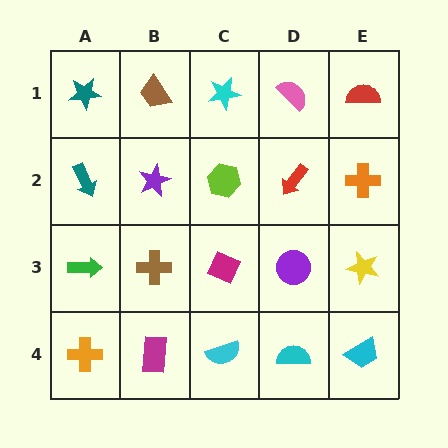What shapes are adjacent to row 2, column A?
A teal star (row 1, column A), a green arrow (row 3, column A), a purple star (row 2, column B).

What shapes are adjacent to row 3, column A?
A teal arrow (row 2, column A), an orange cross (row 4, column A), a brown cross (row 3, column B).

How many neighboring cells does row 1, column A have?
2.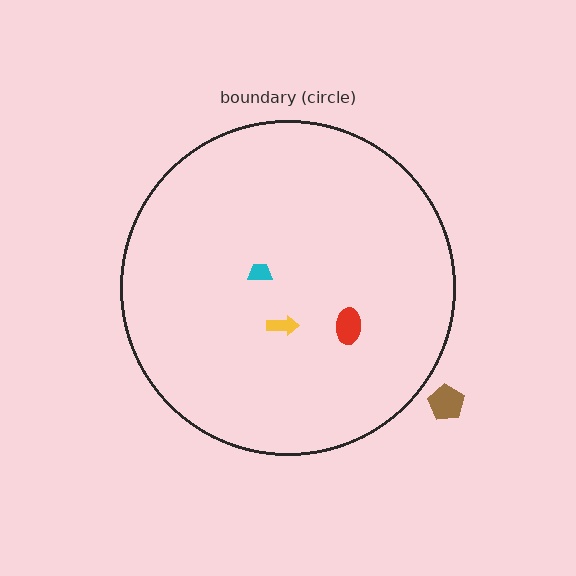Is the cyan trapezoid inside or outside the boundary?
Inside.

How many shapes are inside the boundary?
3 inside, 1 outside.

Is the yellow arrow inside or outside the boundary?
Inside.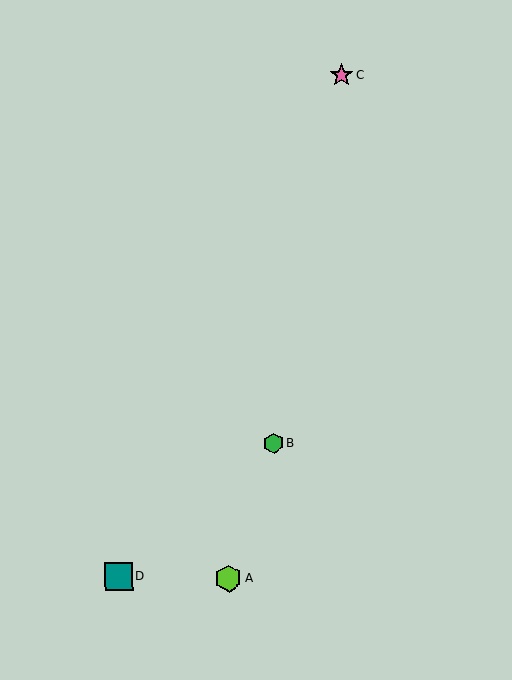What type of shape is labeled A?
Shape A is a lime hexagon.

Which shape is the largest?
The teal square (labeled D) is the largest.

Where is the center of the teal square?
The center of the teal square is at (119, 576).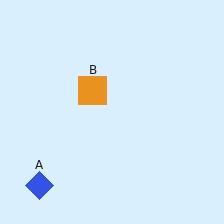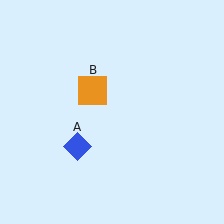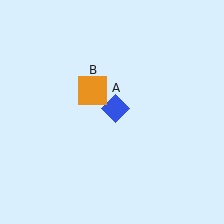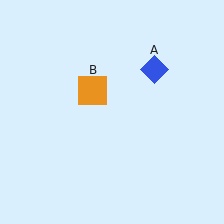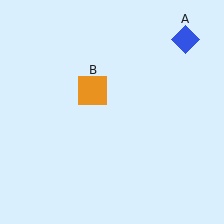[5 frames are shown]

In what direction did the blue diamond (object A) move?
The blue diamond (object A) moved up and to the right.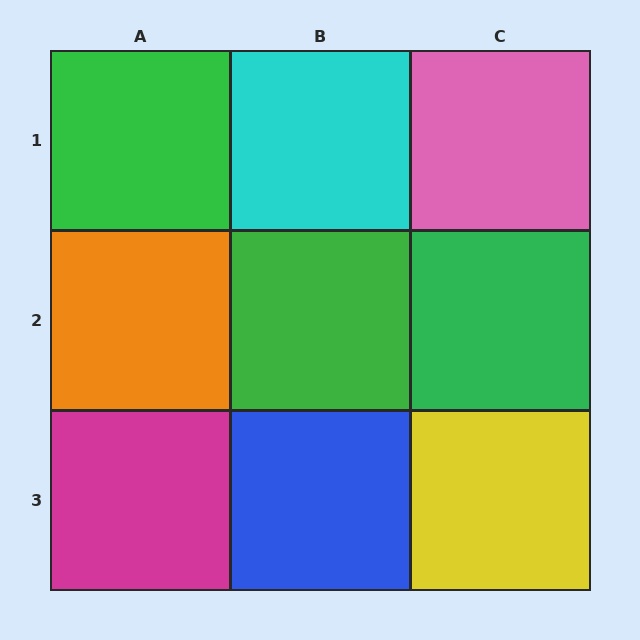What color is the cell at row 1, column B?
Cyan.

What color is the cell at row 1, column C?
Pink.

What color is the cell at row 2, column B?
Green.